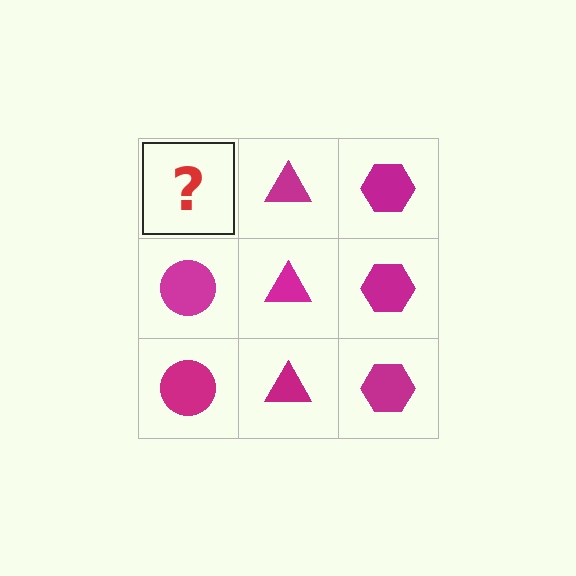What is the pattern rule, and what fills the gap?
The rule is that each column has a consistent shape. The gap should be filled with a magenta circle.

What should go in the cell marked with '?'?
The missing cell should contain a magenta circle.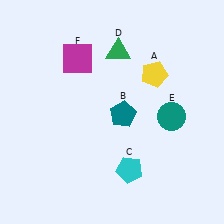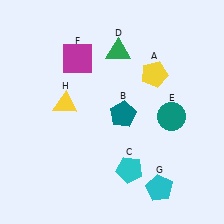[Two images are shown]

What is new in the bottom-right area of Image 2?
A cyan pentagon (G) was added in the bottom-right area of Image 2.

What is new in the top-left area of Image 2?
A yellow triangle (H) was added in the top-left area of Image 2.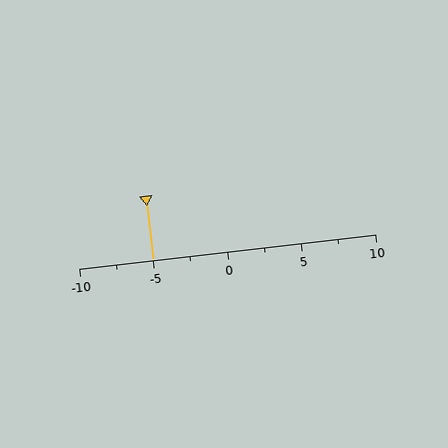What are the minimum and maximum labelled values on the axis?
The axis runs from -10 to 10.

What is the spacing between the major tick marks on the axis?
The major ticks are spaced 5 apart.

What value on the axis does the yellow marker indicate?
The marker indicates approximately -5.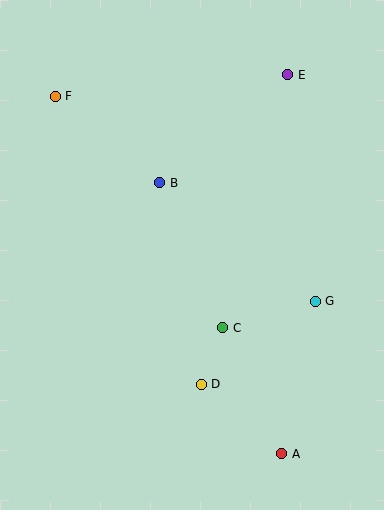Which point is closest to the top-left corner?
Point F is closest to the top-left corner.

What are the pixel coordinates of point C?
Point C is at (223, 328).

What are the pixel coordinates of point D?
Point D is at (201, 384).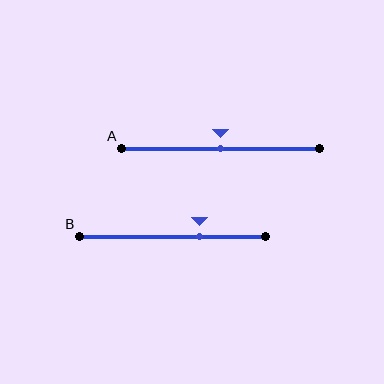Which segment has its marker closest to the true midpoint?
Segment A has its marker closest to the true midpoint.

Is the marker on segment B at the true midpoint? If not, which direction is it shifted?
No, the marker on segment B is shifted to the right by about 14% of the segment length.